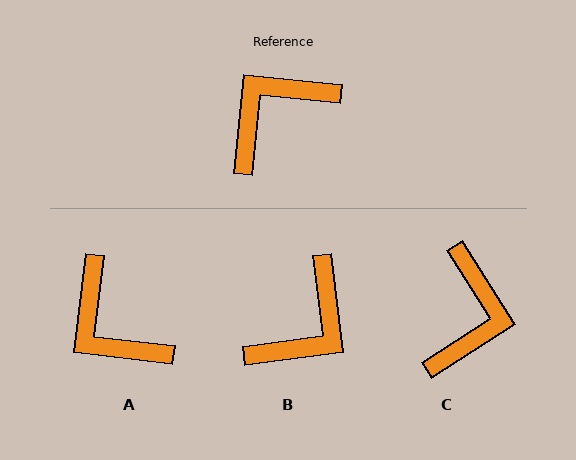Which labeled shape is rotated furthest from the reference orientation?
B, about 167 degrees away.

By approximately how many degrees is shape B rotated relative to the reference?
Approximately 167 degrees clockwise.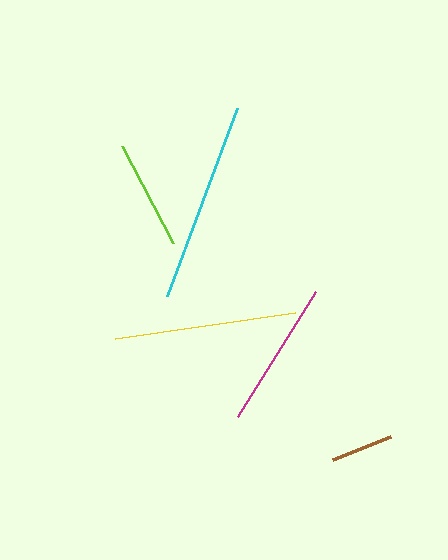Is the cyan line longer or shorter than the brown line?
The cyan line is longer than the brown line.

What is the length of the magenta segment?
The magenta segment is approximately 147 pixels long.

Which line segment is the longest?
The cyan line is the longest at approximately 200 pixels.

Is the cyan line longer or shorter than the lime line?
The cyan line is longer than the lime line.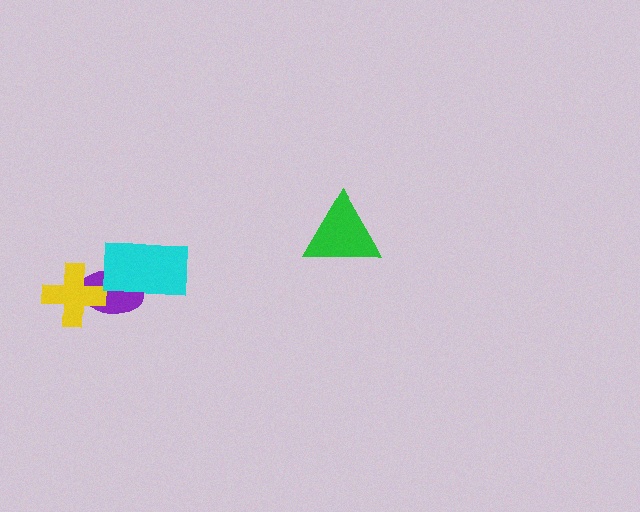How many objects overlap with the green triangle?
0 objects overlap with the green triangle.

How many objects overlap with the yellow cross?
1 object overlaps with the yellow cross.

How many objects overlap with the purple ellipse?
2 objects overlap with the purple ellipse.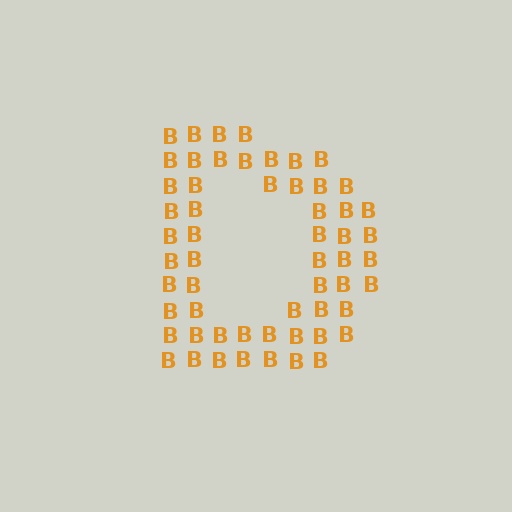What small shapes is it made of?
It is made of small letter B's.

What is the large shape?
The large shape is the letter D.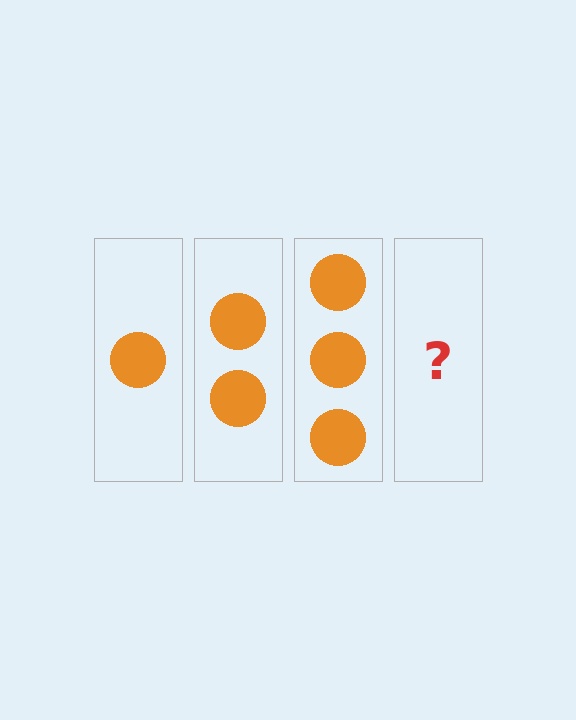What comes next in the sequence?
The next element should be 4 circles.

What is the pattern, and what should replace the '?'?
The pattern is that each step adds one more circle. The '?' should be 4 circles.